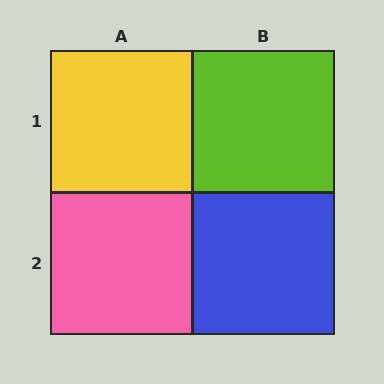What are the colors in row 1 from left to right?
Yellow, lime.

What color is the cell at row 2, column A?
Pink.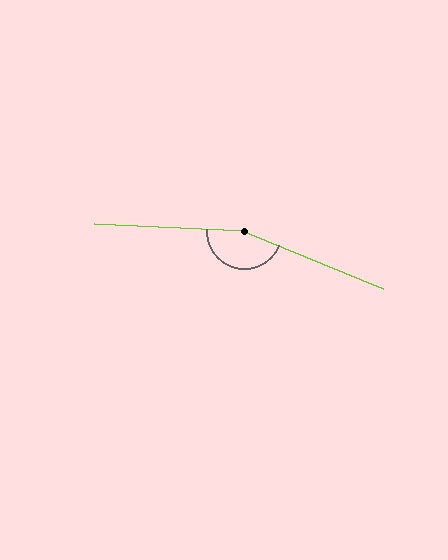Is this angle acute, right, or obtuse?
It is obtuse.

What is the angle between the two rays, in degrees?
Approximately 160 degrees.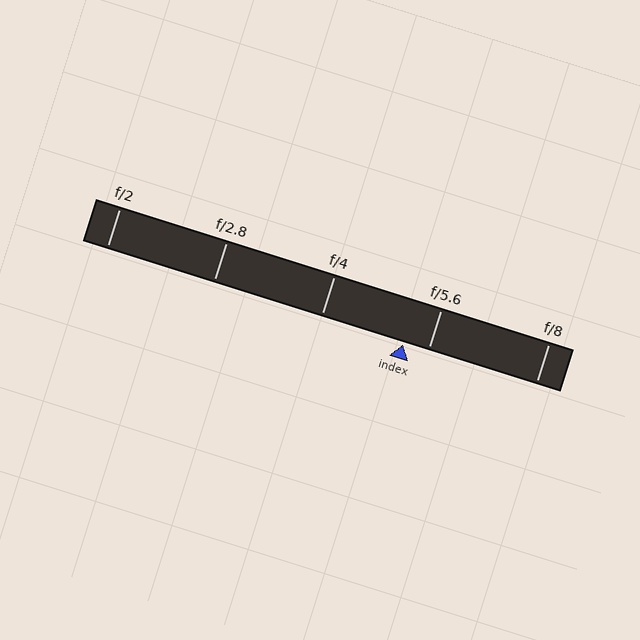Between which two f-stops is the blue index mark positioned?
The index mark is between f/4 and f/5.6.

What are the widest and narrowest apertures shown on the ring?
The widest aperture shown is f/2 and the narrowest is f/8.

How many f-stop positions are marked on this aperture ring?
There are 5 f-stop positions marked.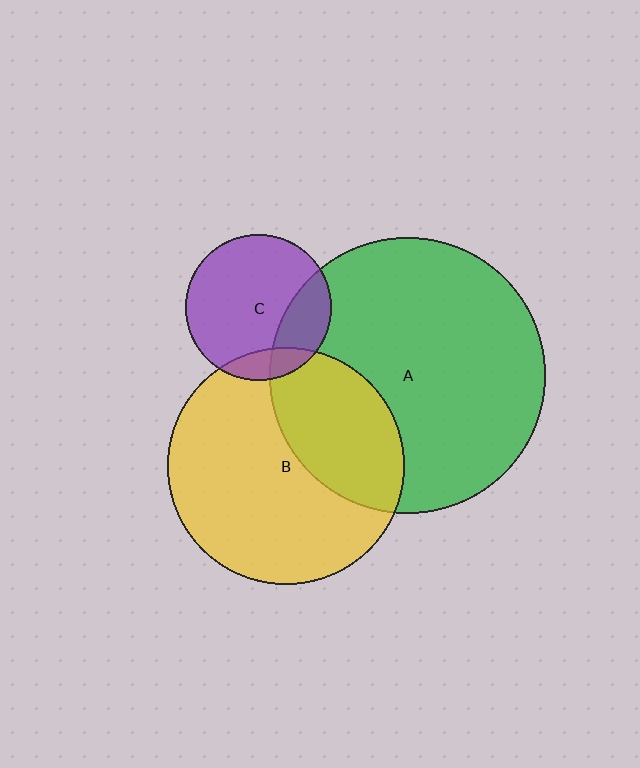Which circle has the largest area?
Circle A (green).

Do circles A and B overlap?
Yes.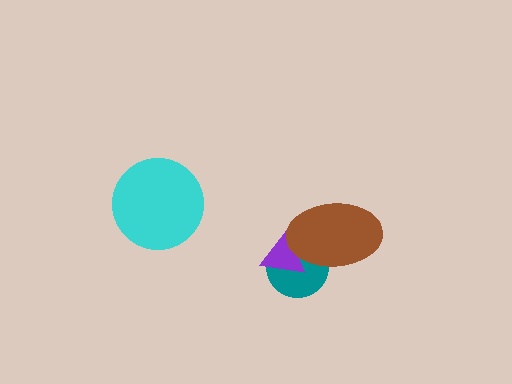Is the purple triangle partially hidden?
Yes, it is partially covered by another shape.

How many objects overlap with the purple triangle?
2 objects overlap with the purple triangle.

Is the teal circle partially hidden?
Yes, it is partially covered by another shape.